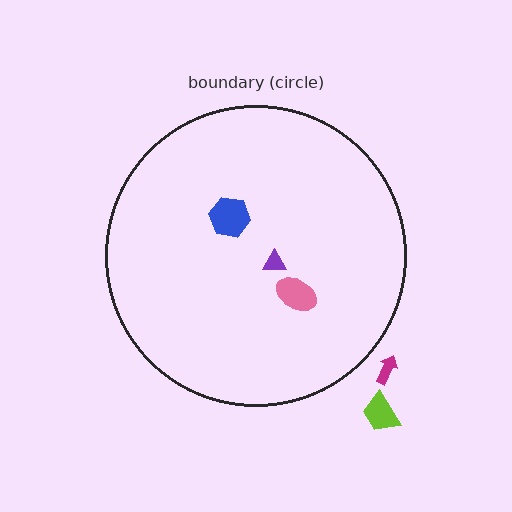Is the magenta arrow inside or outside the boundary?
Outside.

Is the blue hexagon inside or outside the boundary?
Inside.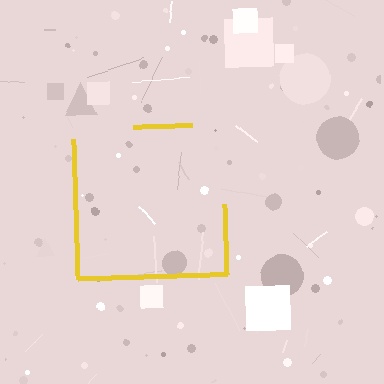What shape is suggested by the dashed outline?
The dashed outline suggests a square.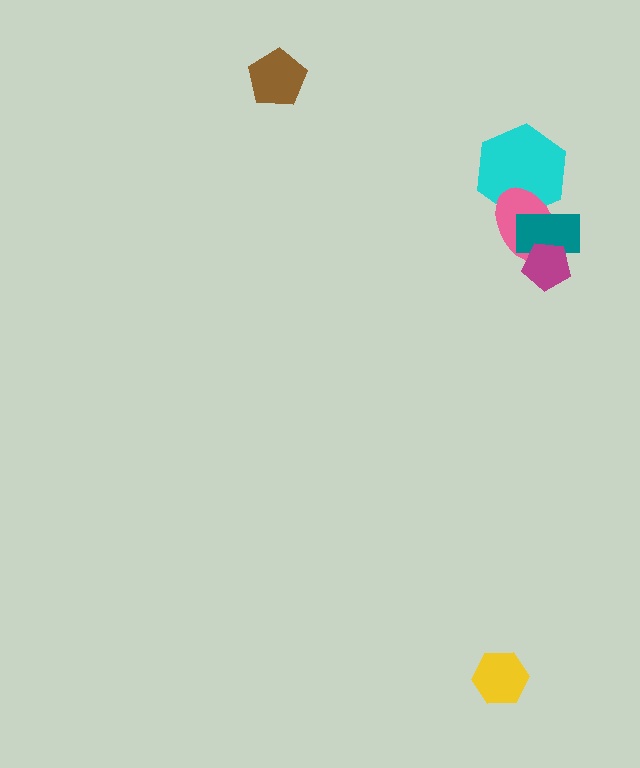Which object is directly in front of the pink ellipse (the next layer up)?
The teal rectangle is directly in front of the pink ellipse.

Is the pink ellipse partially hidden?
Yes, it is partially covered by another shape.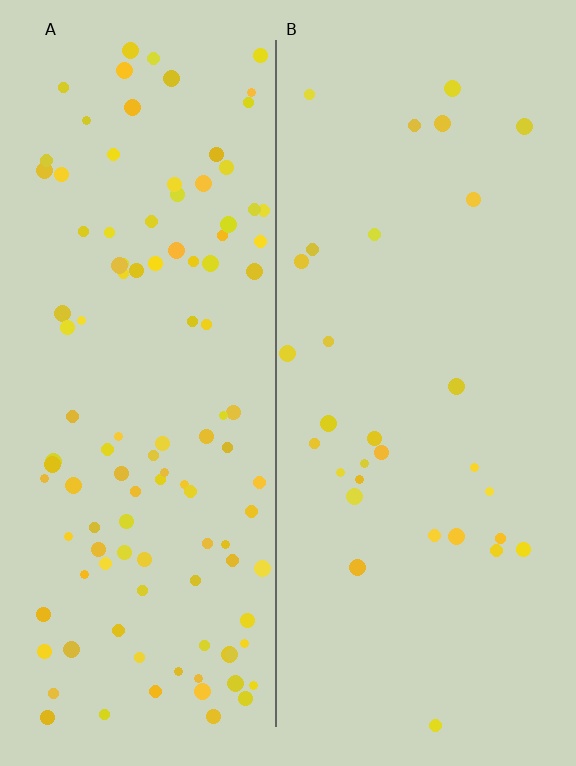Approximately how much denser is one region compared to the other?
Approximately 3.7× — region A over region B.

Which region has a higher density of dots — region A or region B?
A (the left).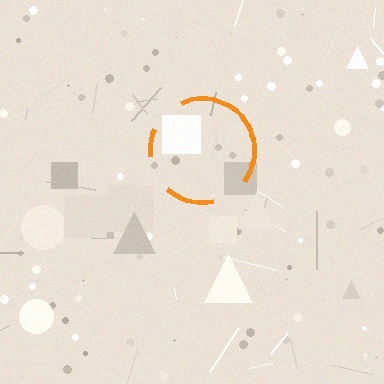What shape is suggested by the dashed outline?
The dashed outline suggests a circle.